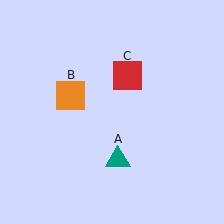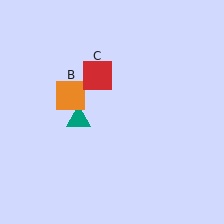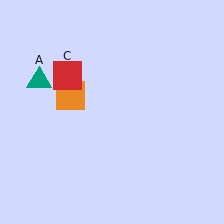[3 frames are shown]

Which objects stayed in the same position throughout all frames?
Orange square (object B) remained stationary.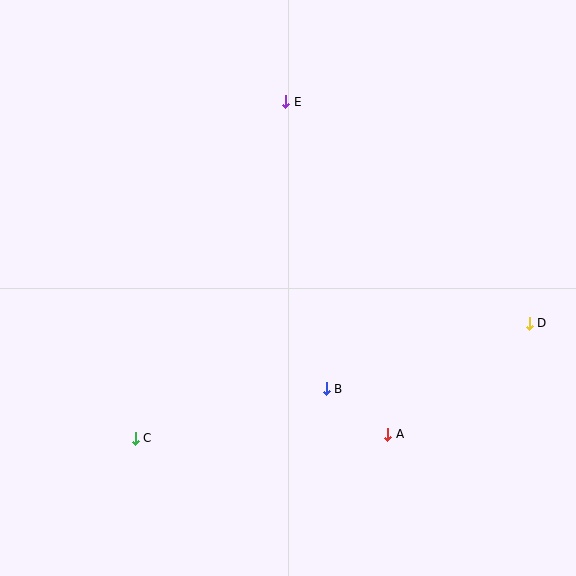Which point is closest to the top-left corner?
Point E is closest to the top-left corner.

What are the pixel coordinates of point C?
Point C is at (135, 438).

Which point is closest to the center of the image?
Point B at (326, 389) is closest to the center.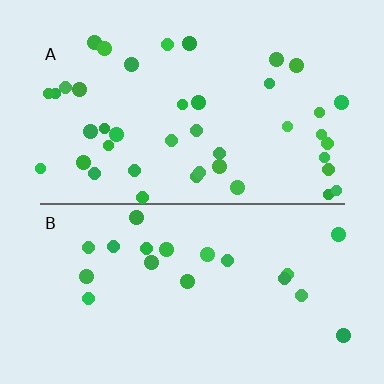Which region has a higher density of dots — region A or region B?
A (the top).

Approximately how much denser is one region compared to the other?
Approximately 2.1× — region A over region B.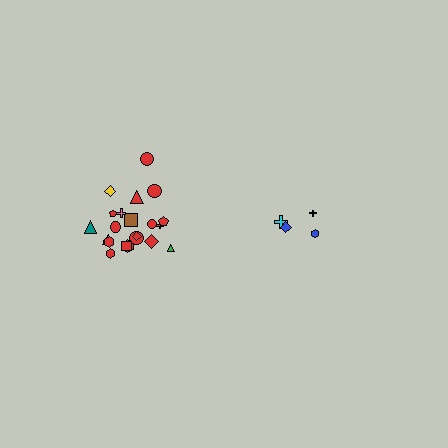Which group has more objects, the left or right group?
The left group.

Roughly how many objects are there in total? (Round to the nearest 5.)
Roughly 25 objects in total.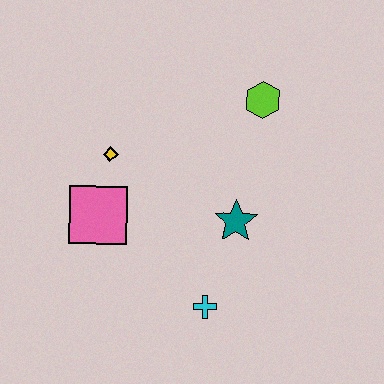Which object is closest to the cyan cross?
The teal star is closest to the cyan cross.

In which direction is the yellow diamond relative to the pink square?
The yellow diamond is above the pink square.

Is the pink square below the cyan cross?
No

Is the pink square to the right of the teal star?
No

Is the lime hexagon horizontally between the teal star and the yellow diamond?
No